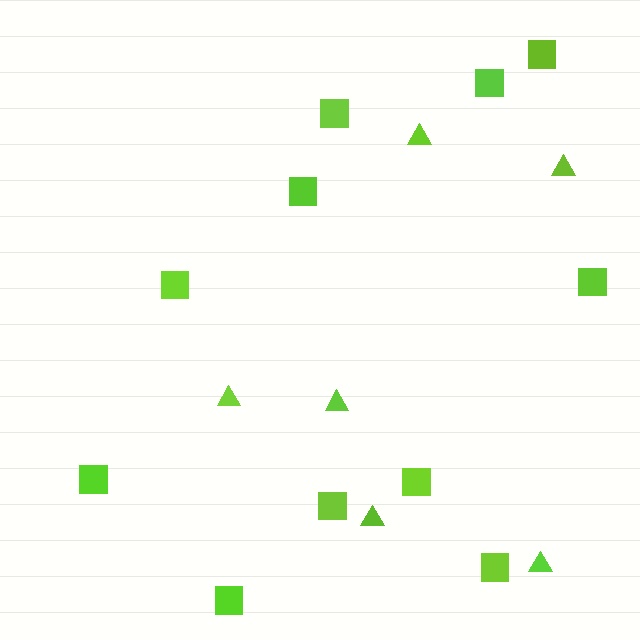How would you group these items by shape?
There are 2 groups: one group of squares (11) and one group of triangles (6).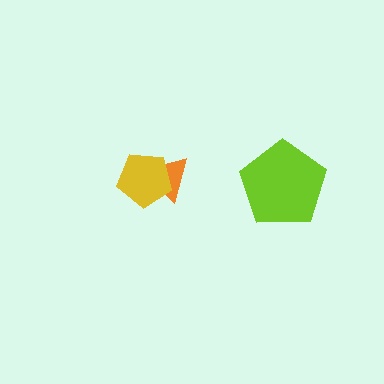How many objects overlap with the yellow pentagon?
1 object overlaps with the yellow pentagon.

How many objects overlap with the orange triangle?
1 object overlaps with the orange triangle.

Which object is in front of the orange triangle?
The yellow pentagon is in front of the orange triangle.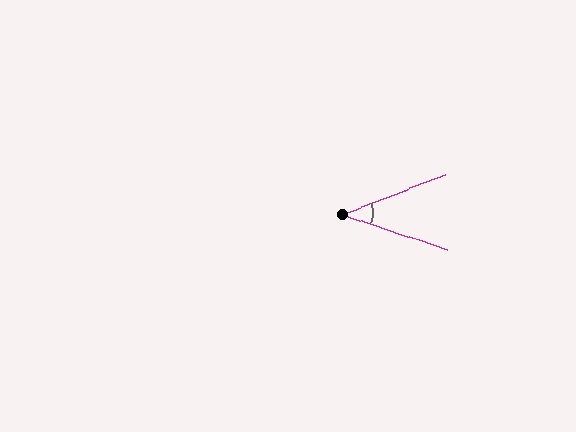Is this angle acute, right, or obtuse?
It is acute.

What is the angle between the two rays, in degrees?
Approximately 40 degrees.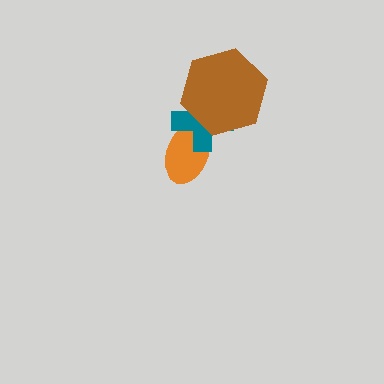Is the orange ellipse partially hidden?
Yes, it is partially covered by another shape.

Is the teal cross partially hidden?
Yes, it is partially covered by another shape.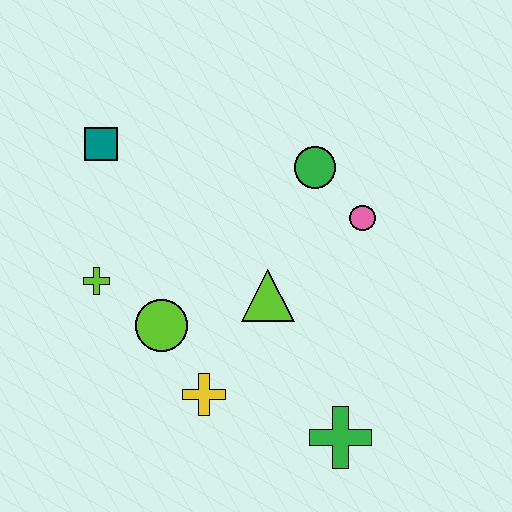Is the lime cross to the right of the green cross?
No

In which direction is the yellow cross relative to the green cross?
The yellow cross is to the left of the green cross.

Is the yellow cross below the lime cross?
Yes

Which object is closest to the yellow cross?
The lime circle is closest to the yellow cross.